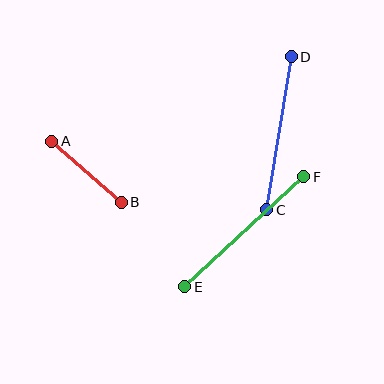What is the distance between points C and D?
The distance is approximately 155 pixels.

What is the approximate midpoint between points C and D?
The midpoint is at approximately (279, 133) pixels.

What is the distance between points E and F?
The distance is approximately 162 pixels.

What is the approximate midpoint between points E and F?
The midpoint is at approximately (244, 232) pixels.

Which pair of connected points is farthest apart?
Points E and F are farthest apart.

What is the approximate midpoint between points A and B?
The midpoint is at approximately (86, 172) pixels.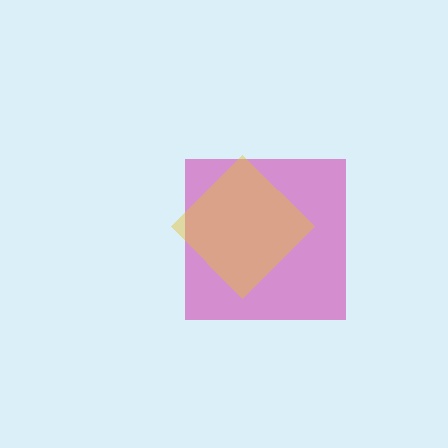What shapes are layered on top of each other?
The layered shapes are: a magenta square, a yellow diamond.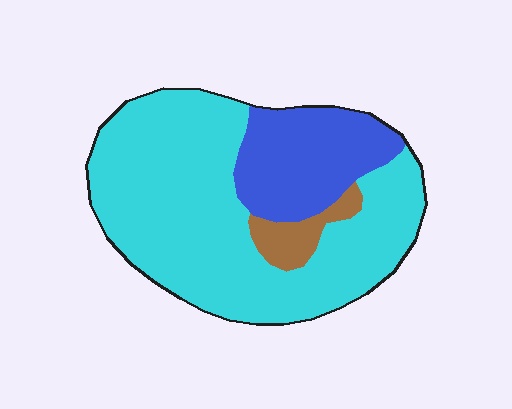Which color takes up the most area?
Cyan, at roughly 70%.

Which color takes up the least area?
Brown, at roughly 5%.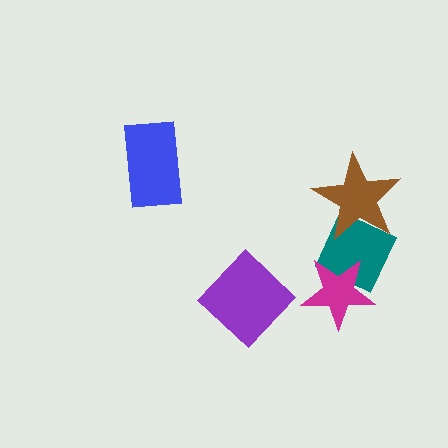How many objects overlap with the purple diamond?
0 objects overlap with the purple diamond.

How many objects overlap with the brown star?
1 object overlaps with the brown star.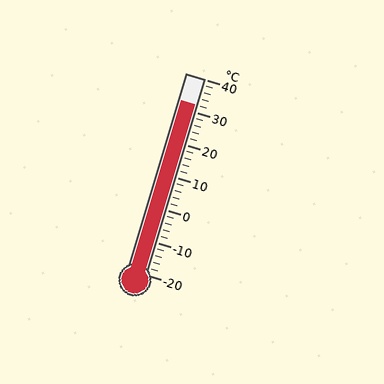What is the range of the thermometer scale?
The thermometer scale ranges from -20°C to 40°C.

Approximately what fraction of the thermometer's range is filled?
The thermometer is filled to approximately 85% of its range.